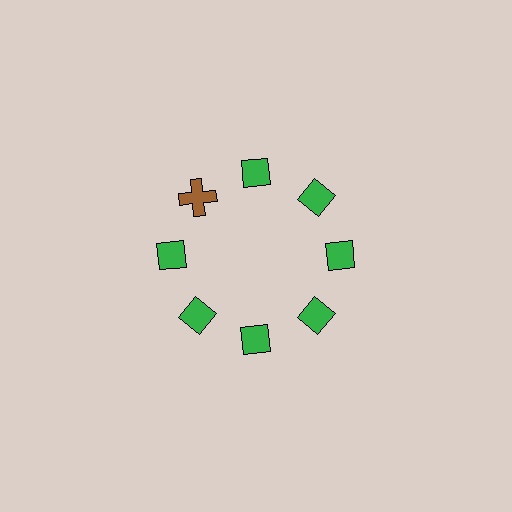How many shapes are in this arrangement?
There are 8 shapes arranged in a ring pattern.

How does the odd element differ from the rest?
It differs in both color (brown instead of green) and shape (cross instead of diamond).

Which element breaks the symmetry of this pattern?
The brown cross at roughly the 10 o'clock position breaks the symmetry. All other shapes are green diamonds.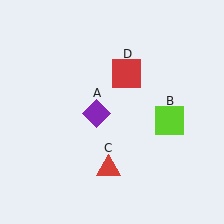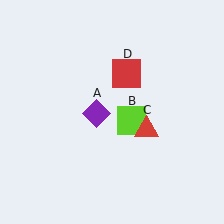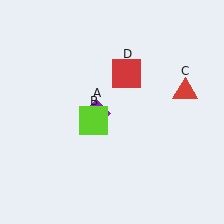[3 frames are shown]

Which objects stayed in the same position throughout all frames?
Purple diamond (object A) and red square (object D) remained stationary.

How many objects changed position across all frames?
2 objects changed position: lime square (object B), red triangle (object C).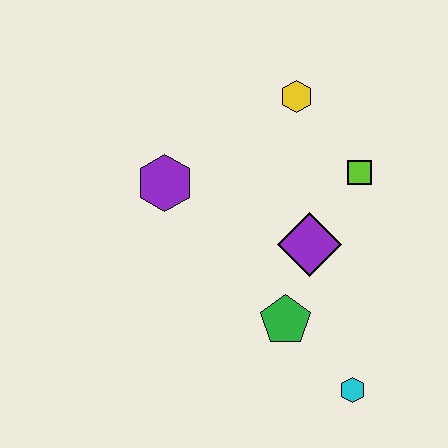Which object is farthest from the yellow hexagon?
The cyan hexagon is farthest from the yellow hexagon.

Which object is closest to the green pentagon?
The purple diamond is closest to the green pentagon.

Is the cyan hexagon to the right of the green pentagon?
Yes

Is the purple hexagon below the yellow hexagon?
Yes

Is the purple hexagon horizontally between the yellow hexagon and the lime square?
No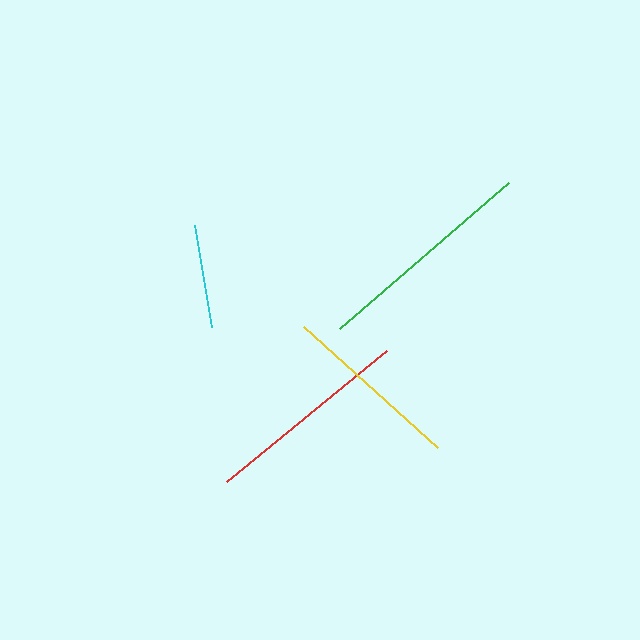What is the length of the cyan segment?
The cyan segment is approximately 103 pixels long.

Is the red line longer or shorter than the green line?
The green line is longer than the red line.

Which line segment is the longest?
The green line is the longest at approximately 224 pixels.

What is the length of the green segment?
The green segment is approximately 224 pixels long.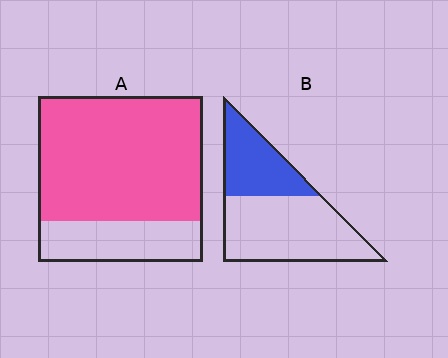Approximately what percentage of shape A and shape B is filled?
A is approximately 75% and B is approximately 35%.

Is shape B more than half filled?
No.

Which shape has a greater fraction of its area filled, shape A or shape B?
Shape A.